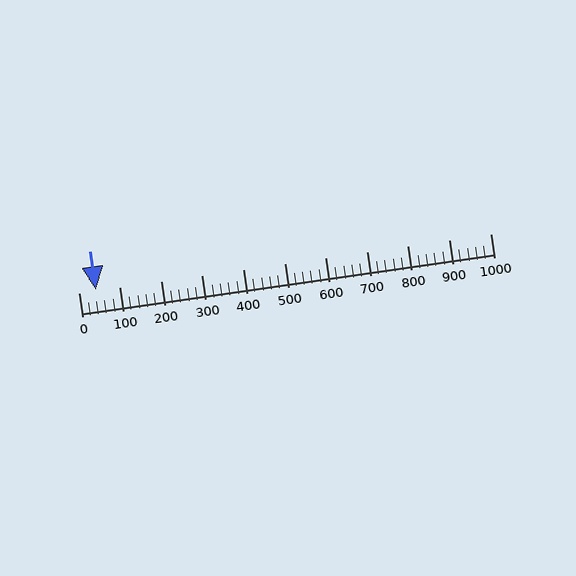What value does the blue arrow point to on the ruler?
The blue arrow points to approximately 41.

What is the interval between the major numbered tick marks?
The major tick marks are spaced 100 units apart.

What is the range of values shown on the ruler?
The ruler shows values from 0 to 1000.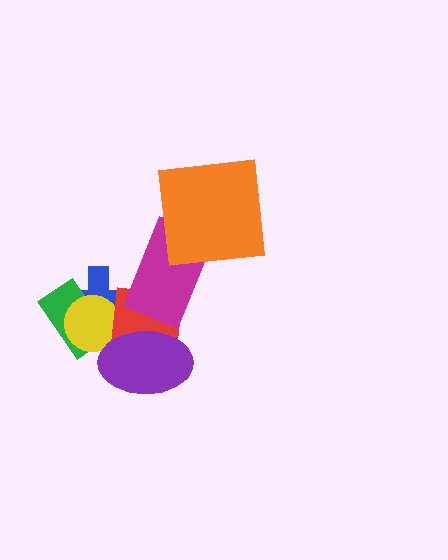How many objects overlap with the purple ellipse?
2 objects overlap with the purple ellipse.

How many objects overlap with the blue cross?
3 objects overlap with the blue cross.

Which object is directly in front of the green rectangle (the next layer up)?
The yellow circle is directly in front of the green rectangle.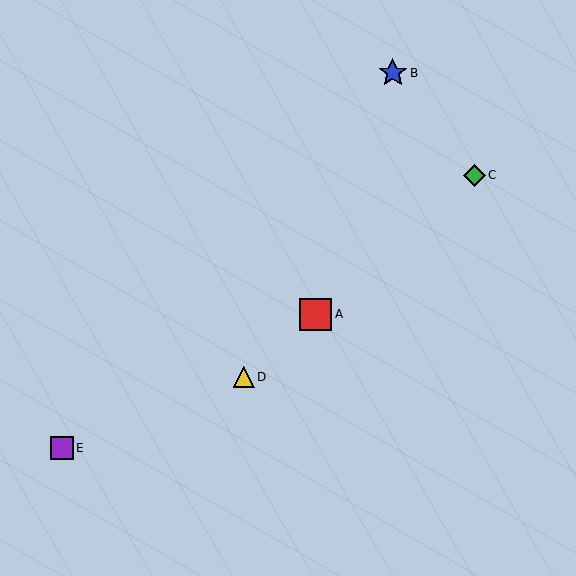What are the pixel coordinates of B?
Object B is at (393, 73).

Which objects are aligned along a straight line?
Objects A, C, D are aligned along a straight line.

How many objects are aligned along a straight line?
3 objects (A, C, D) are aligned along a straight line.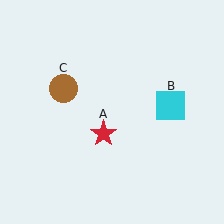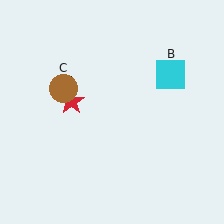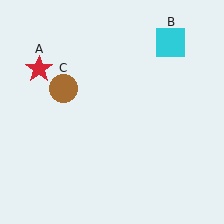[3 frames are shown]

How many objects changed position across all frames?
2 objects changed position: red star (object A), cyan square (object B).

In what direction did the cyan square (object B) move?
The cyan square (object B) moved up.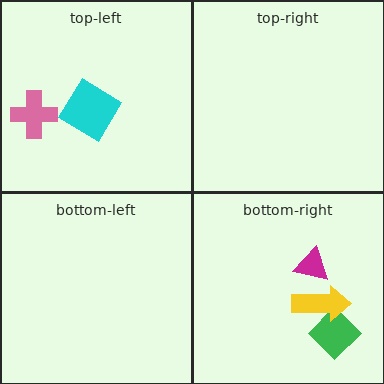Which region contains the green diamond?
The bottom-right region.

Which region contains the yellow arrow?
The bottom-right region.